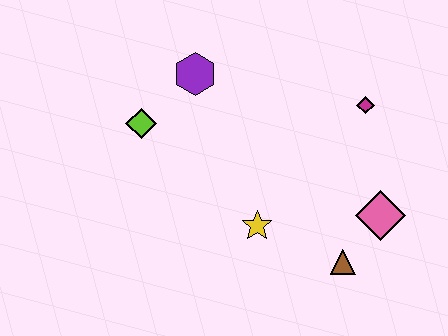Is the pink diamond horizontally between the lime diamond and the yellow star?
No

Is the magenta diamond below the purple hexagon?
Yes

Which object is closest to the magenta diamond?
The pink diamond is closest to the magenta diamond.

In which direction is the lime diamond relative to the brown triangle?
The lime diamond is to the left of the brown triangle.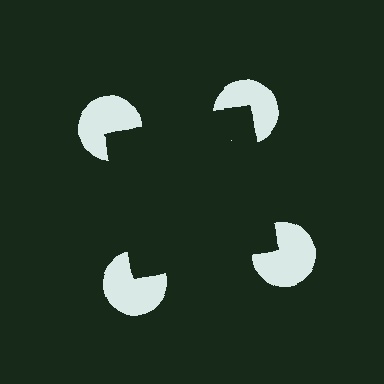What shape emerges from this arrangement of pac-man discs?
An illusory square — its edges are inferred from the aligned wedge cuts in the pac-man discs, not physically drawn.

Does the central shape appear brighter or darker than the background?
It typically appears slightly darker than the background, even though no actual brightness change is drawn.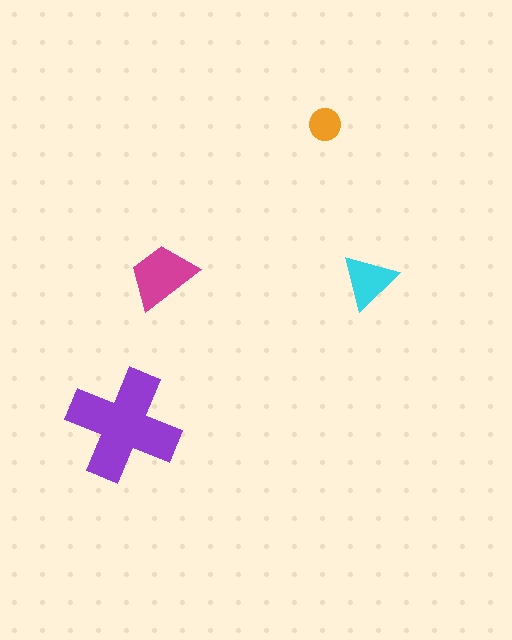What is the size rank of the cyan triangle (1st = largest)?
3rd.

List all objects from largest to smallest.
The purple cross, the magenta trapezoid, the cyan triangle, the orange circle.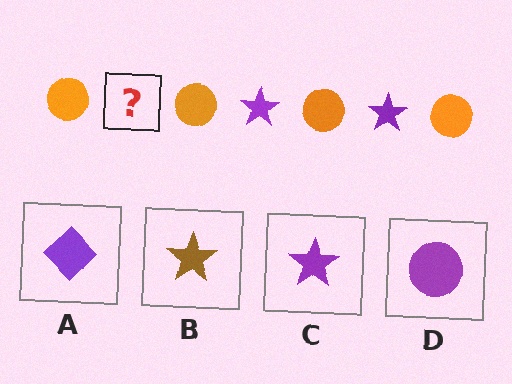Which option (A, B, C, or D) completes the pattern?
C.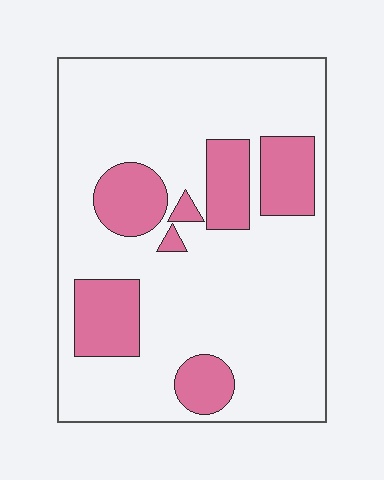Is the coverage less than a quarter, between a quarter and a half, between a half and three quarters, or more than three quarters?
Less than a quarter.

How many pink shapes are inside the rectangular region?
7.